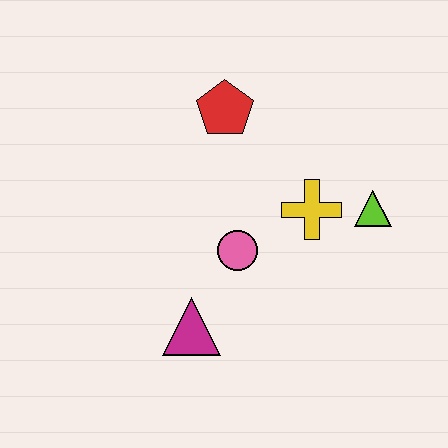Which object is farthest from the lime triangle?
The magenta triangle is farthest from the lime triangle.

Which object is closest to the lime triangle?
The yellow cross is closest to the lime triangle.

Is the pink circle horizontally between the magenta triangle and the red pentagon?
No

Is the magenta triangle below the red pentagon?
Yes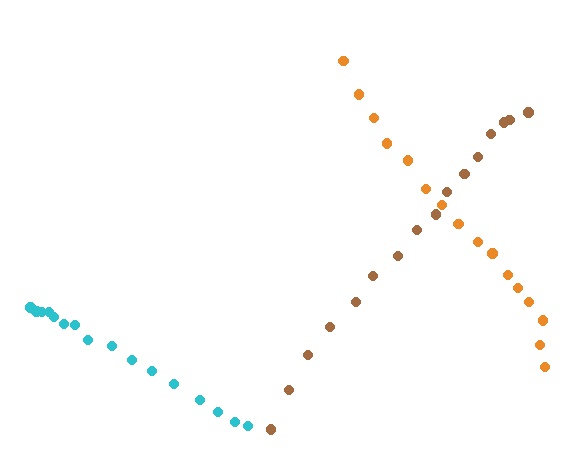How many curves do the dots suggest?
There are 3 distinct paths.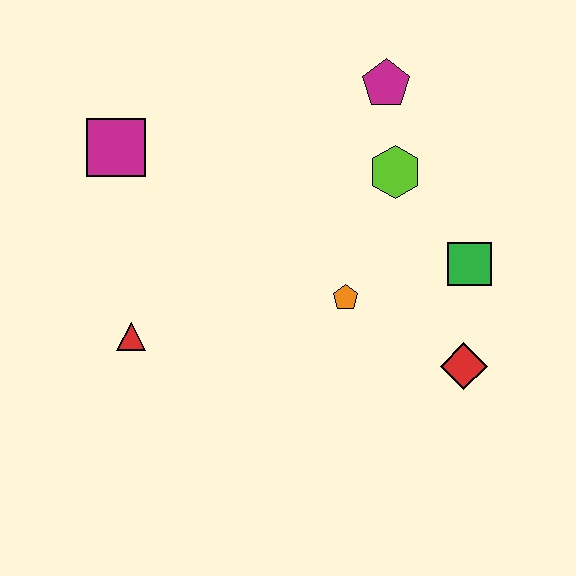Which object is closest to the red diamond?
The green square is closest to the red diamond.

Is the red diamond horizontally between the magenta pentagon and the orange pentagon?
No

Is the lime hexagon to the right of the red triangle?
Yes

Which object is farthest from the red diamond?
The magenta square is farthest from the red diamond.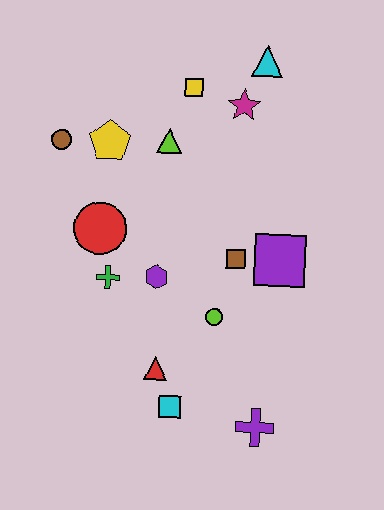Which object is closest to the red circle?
The green cross is closest to the red circle.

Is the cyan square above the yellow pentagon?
No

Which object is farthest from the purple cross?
The cyan triangle is farthest from the purple cross.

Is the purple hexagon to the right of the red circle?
Yes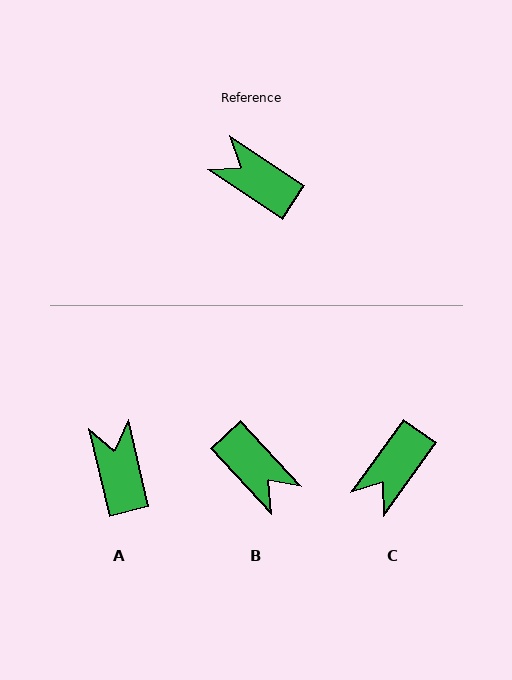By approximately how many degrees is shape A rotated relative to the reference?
Approximately 43 degrees clockwise.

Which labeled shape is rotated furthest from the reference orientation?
B, about 166 degrees away.